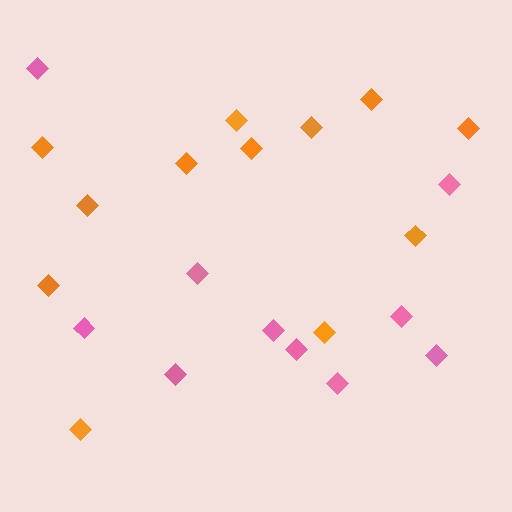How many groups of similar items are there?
There are 2 groups: one group of pink diamonds (10) and one group of orange diamonds (12).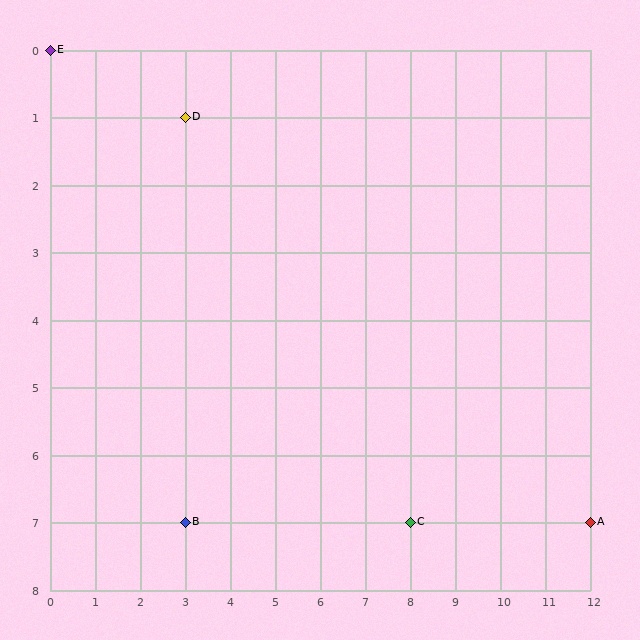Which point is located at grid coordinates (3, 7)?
Point B is at (3, 7).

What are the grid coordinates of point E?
Point E is at grid coordinates (0, 0).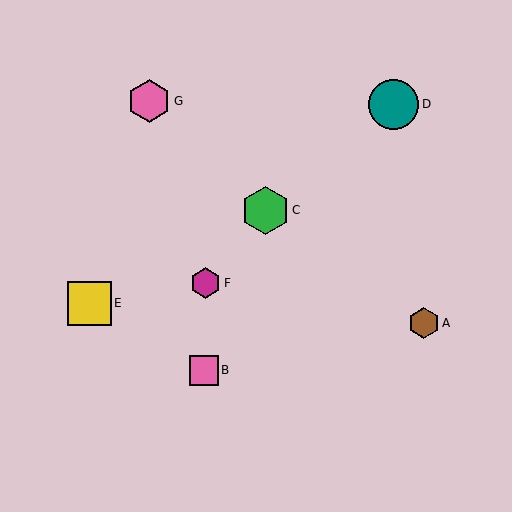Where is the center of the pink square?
The center of the pink square is at (204, 370).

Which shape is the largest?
The teal circle (labeled D) is the largest.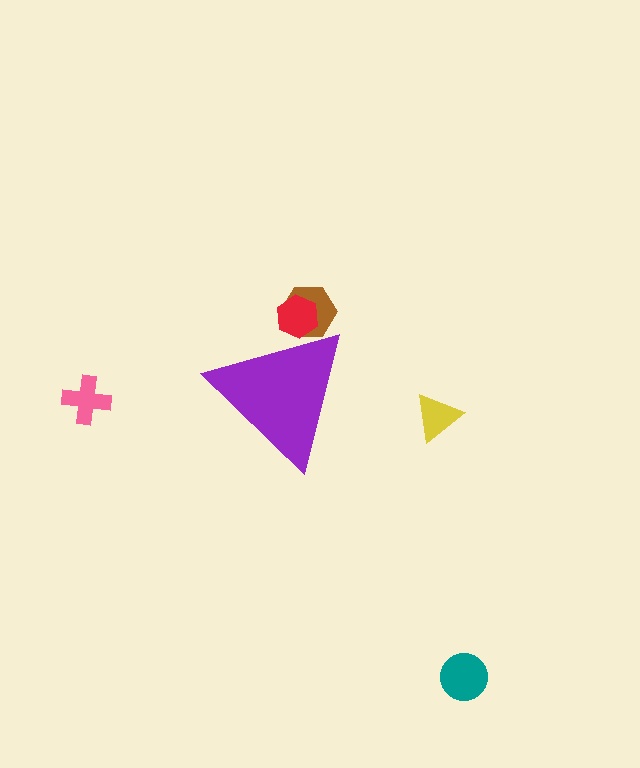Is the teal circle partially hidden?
No, the teal circle is fully visible.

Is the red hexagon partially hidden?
Yes, the red hexagon is partially hidden behind the purple triangle.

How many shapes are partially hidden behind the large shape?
2 shapes are partially hidden.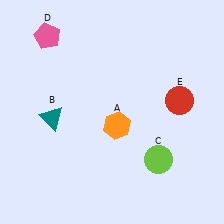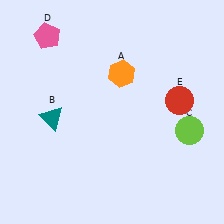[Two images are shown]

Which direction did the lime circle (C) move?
The lime circle (C) moved right.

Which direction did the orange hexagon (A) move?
The orange hexagon (A) moved up.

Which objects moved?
The objects that moved are: the orange hexagon (A), the lime circle (C).